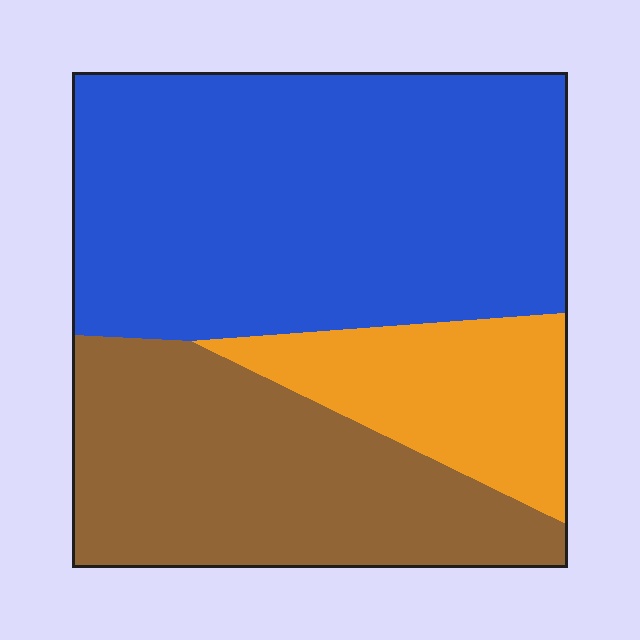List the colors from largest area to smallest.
From largest to smallest: blue, brown, orange.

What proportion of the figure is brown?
Brown takes up about one third (1/3) of the figure.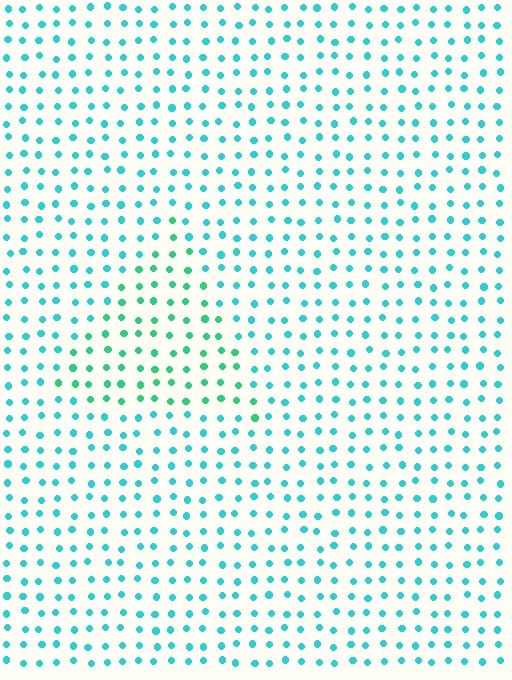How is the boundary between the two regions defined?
The boundary is defined purely by a slight shift in hue (about 32 degrees). Spacing, size, and orientation are identical on both sides.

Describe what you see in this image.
The image is filled with small cyan elements in a uniform arrangement. A triangle-shaped region is visible where the elements are tinted to a slightly different hue, forming a subtle color boundary.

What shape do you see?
I see a triangle.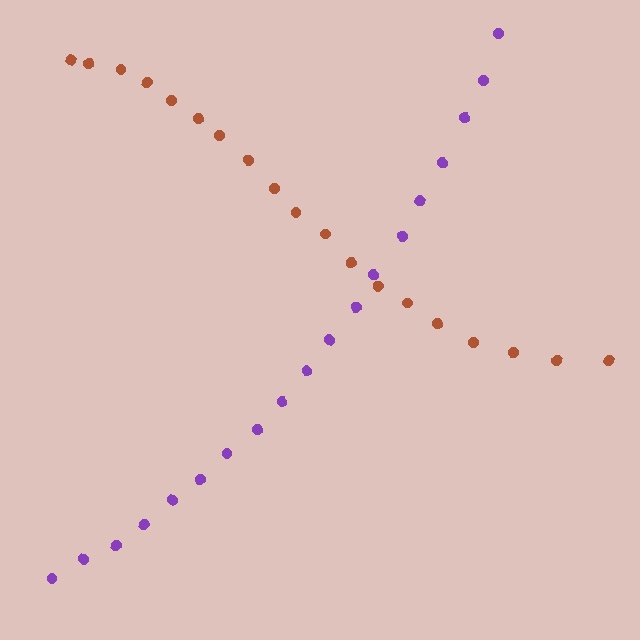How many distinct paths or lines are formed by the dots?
There are 2 distinct paths.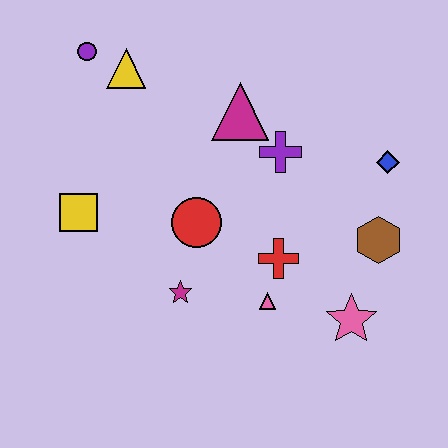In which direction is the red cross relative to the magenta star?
The red cross is to the right of the magenta star.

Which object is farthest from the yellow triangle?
The pink star is farthest from the yellow triangle.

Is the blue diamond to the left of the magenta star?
No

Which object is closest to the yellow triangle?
The purple circle is closest to the yellow triangle.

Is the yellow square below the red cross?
No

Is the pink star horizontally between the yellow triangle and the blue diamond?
Yes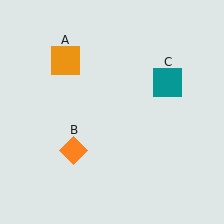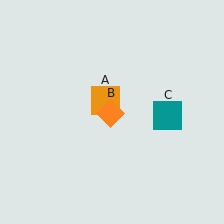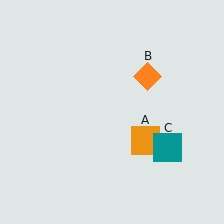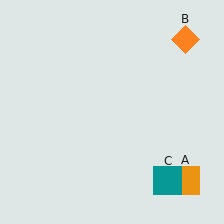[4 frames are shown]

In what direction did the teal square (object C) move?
The teal square (object C) moved down.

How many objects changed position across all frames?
3 objects changed position: orange square (object A), orange diamond (object B), teal square (object C).